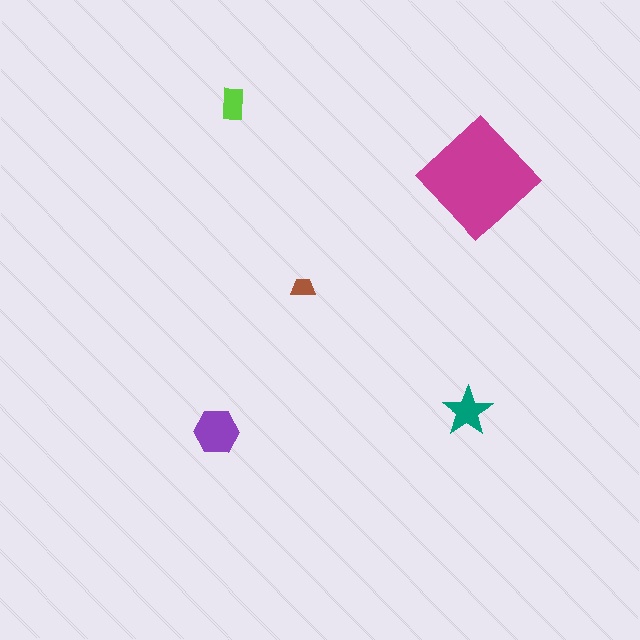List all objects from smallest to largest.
The brown trapezoid, the lime rectangle, the teal star, the purple hexagon, the magenta diamond.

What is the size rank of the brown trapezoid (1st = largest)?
5th.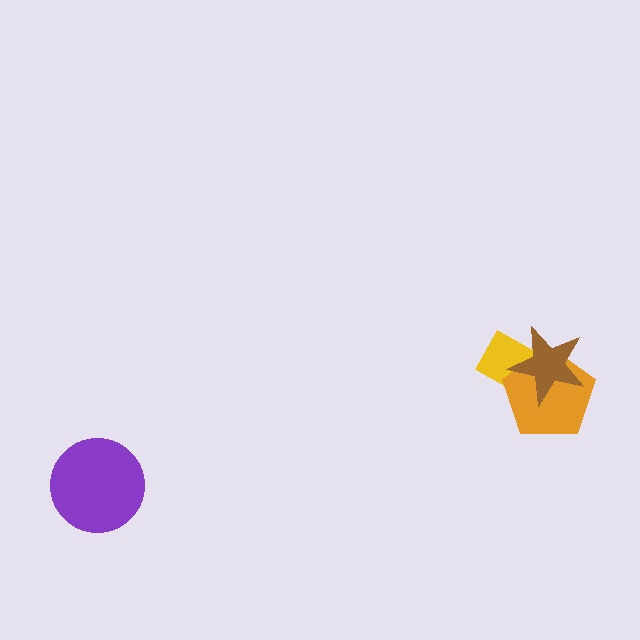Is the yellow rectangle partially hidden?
Yes, it is partially covered by another shape.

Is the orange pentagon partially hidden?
Yes, it is partially covered by another shape.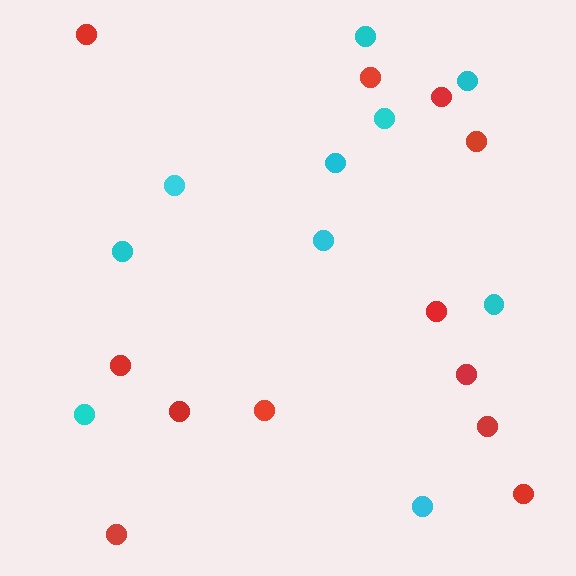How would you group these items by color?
There are 2 groups: one group of red circles (12) and one group of cyan circles (10).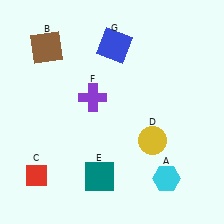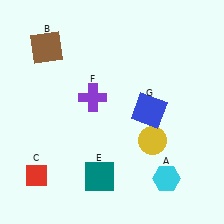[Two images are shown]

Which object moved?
The blue square (G) moved down.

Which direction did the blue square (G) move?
The blue square (G) moved down.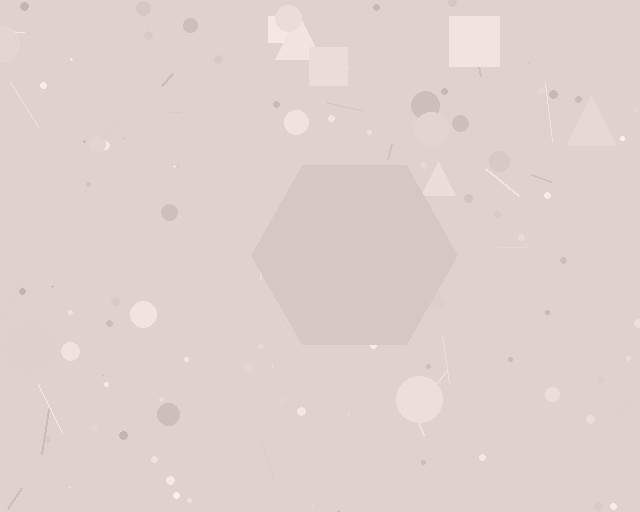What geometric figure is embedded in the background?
A hexagon is embedded in the background.